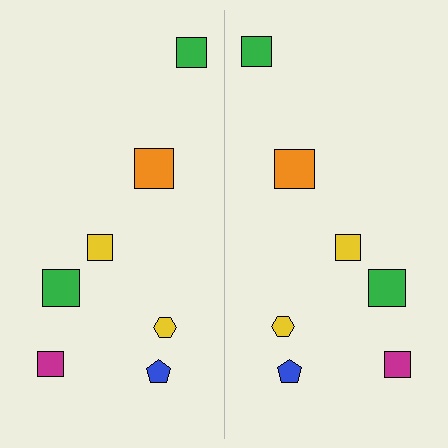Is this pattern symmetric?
Yes, this pattern has bilateral (reflection) symmetry.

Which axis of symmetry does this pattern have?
The pattern has a vertical axis of symmetry running through the center of the image.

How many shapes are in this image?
There are 14 shapes in this image.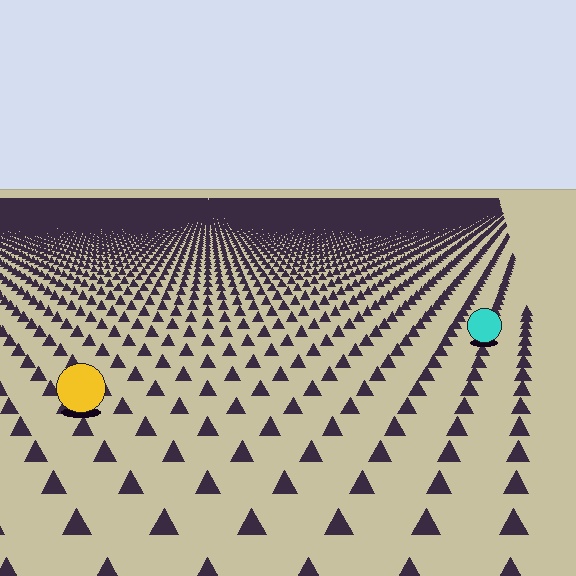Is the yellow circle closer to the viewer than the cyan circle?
Yes. The yellow circle is closer — you can tell from the texture gradient: the ground texture is coarser near it.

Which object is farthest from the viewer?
The cyan circle is farthest from the viewer. It appears smaller and the ground texture around it is denser.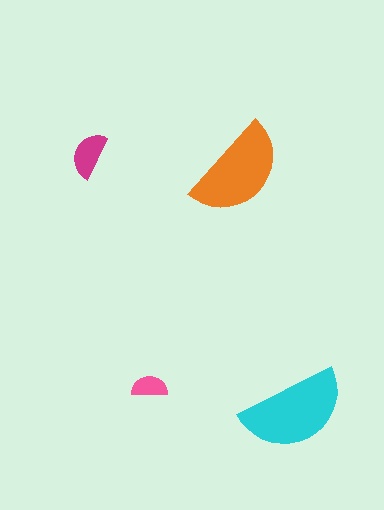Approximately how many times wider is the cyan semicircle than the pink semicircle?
About 3 times wider.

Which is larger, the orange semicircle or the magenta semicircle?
The orange one.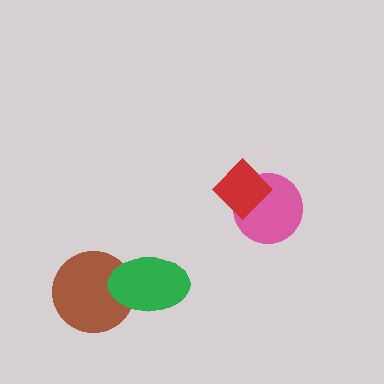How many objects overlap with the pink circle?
1 object overlaps with the pink circle.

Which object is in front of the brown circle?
The green ellipse is in front of the brown circle.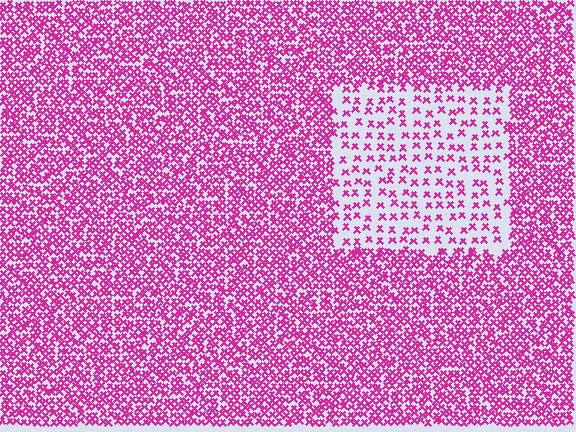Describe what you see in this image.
The image contains small magenta elements arranged at two different densities. A rectangle-shaped region is visible where the elements are less densely packed than the surrounding area.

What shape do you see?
I see a rectangle.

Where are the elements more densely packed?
The elements are more densely packed outside the rectangle boundary.